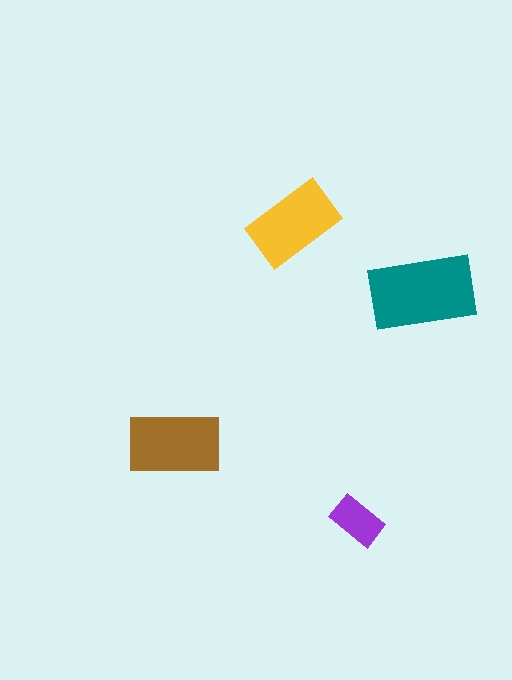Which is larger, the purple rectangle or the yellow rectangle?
The yellow one.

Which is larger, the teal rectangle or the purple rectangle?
The teal one.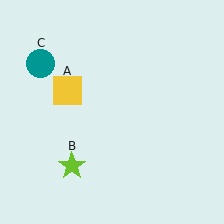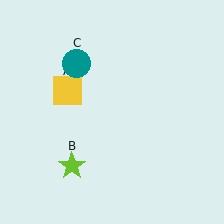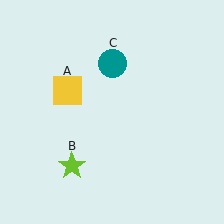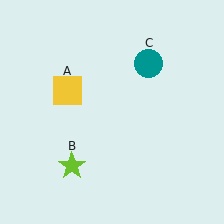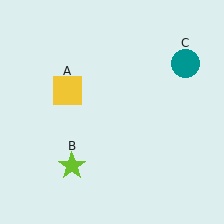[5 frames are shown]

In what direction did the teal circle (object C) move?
The teal circle (object C) moved right.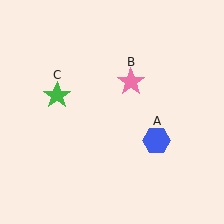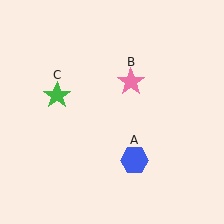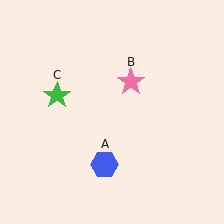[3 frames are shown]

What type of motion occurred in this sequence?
The blue hexagon (object A) rotated clockwise around the center of the scene.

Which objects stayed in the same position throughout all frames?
Pink star (object B) and green star (object C) remained stationary.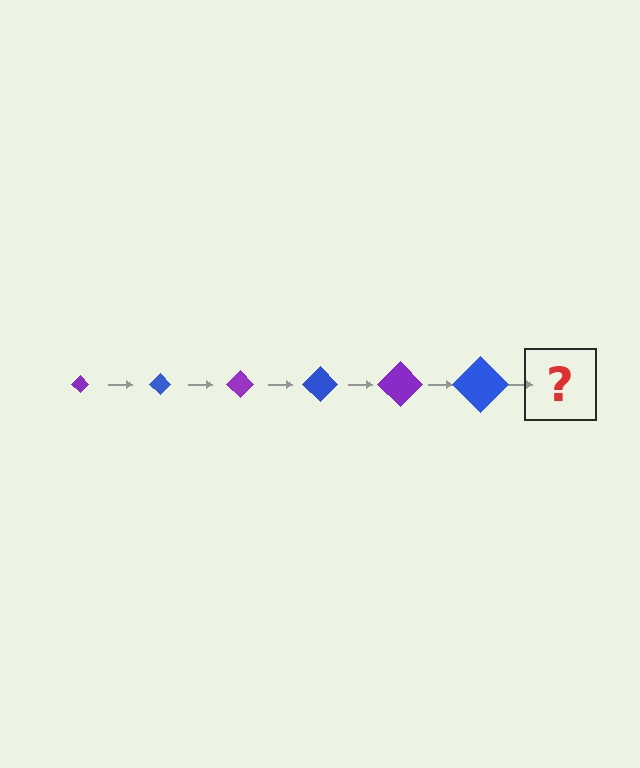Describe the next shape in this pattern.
It should be a purple diamond, larger than the previous one.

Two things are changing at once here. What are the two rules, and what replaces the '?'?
The two rules are that the diamond grows larger each step and the color cycles through purple and blue. The '?' should be a purple diamond, larger than the previous one.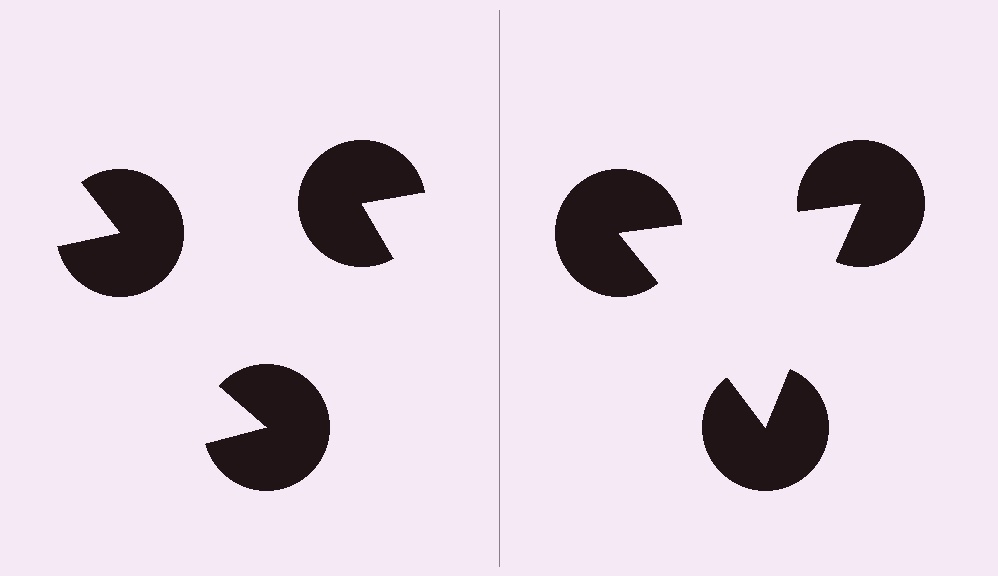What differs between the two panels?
The pac-man discs are positioned identically on both sides; only the wedge orientations differ. On the right they align to a triangle; on the left they are misaligned.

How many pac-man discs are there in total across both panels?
6 — 3 on each side.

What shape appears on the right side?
An illusory triangle.